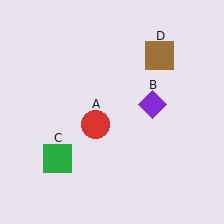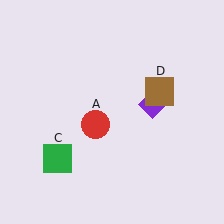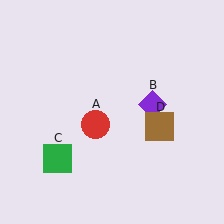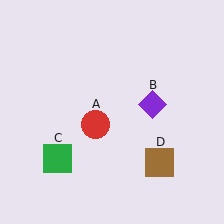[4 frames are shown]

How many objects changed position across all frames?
1 object changed position: brown square (object D).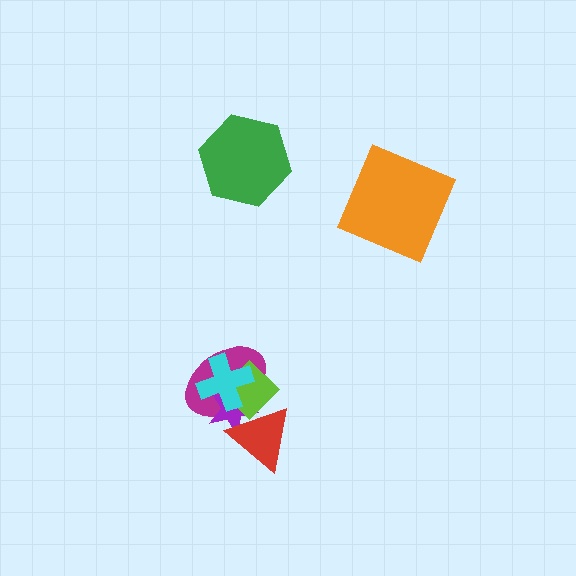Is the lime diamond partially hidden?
Yes, it is partially covered by another shape.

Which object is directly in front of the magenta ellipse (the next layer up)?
The purple star is directly in front of the magenta ellipse.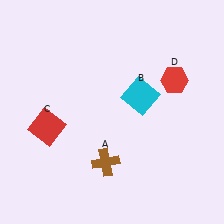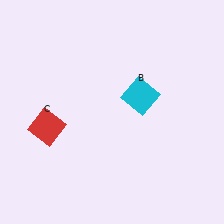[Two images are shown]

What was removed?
The red hexagon (D), the brown cross (A) were removed in Image 2.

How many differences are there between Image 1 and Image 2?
There are 2 differences between the two images.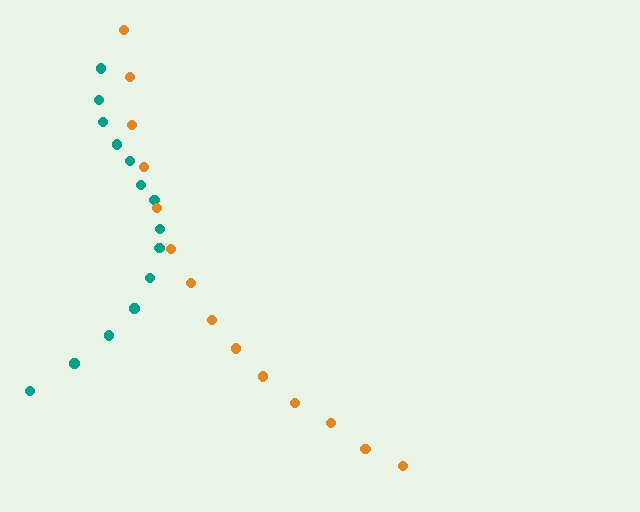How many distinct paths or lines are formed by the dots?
There are 2 distinct paths.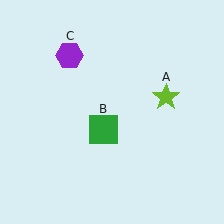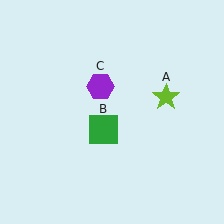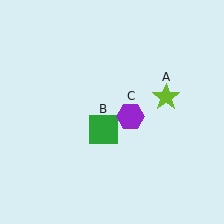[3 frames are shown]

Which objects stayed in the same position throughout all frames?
Lime star (object A) and green square (object B) remained stationary.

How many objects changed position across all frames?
1 object changed position: purple hexagon (object C).